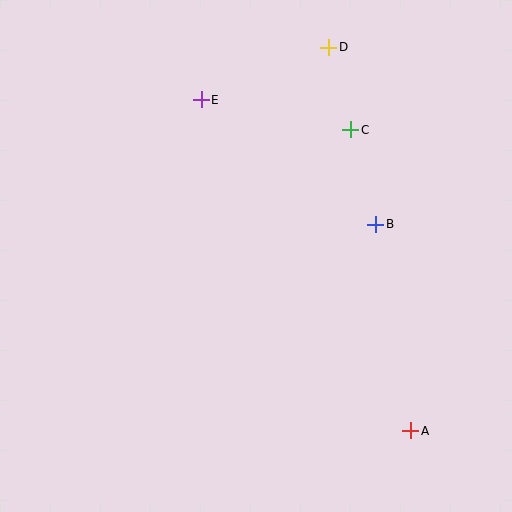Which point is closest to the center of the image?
Point B at (376, 224) is closest to the center.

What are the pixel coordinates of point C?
Point C is at (351, 130).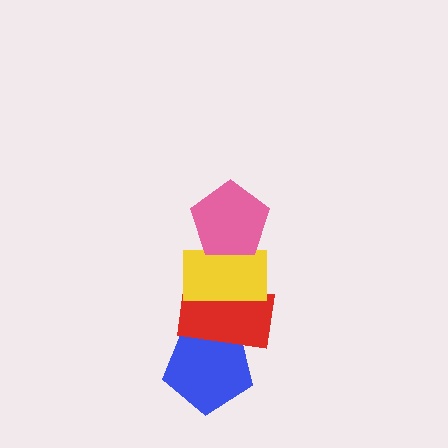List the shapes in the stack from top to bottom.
From top to bottom: the pink pentagon, the yellow rectangle, the red rectangle, the blue pentagon.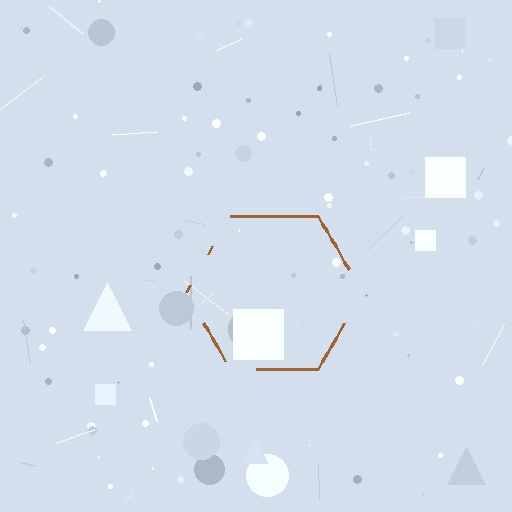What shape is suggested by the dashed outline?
The dashed outline suggests a hexagon.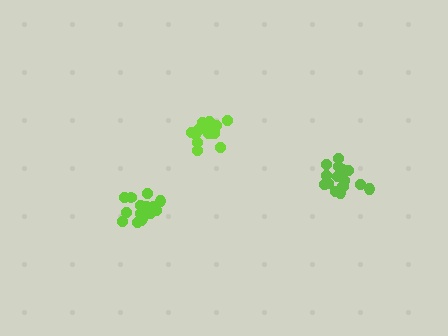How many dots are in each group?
Group 1: 16 dots, Group 2: 18 dots, Group 3: 16 dots (50 total).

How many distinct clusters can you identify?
There are 3 distinct clusters.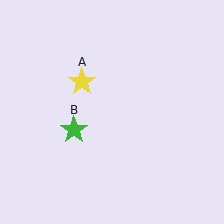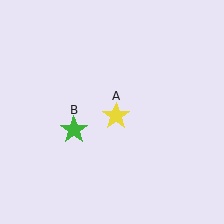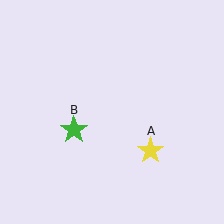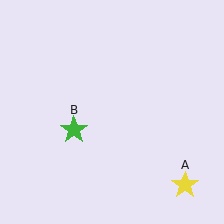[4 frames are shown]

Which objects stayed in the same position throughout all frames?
Green star (object B) remained stationary.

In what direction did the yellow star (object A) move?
The yellow star (object A) moved down and to the right.